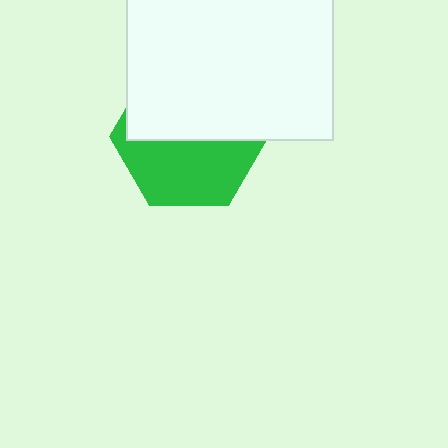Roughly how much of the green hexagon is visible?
About half of it is visible (roughly 47%).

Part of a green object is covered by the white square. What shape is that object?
It is a hexagon.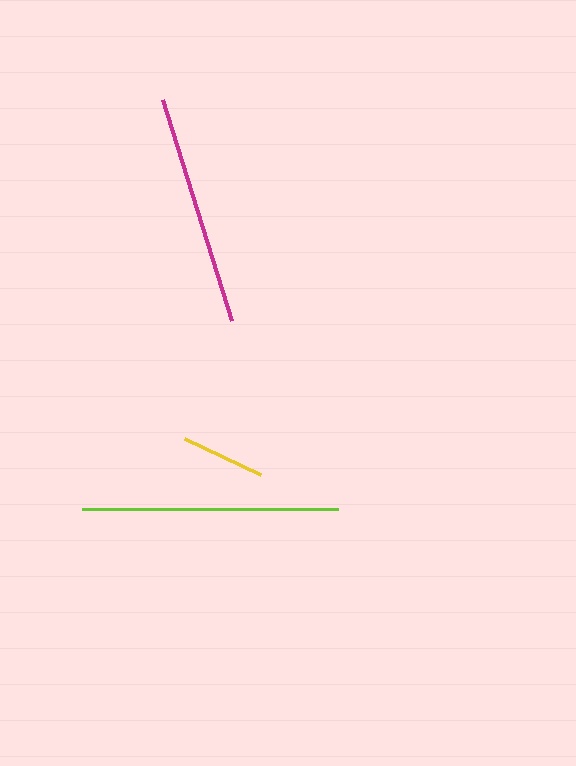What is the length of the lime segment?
The lime segment is approximately 255 pixels long.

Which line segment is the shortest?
The yellow line is the shortest at approximately 84 pixels.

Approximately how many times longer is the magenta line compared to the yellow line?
The magenta line is approximately 2.8 times the length of the yellow line.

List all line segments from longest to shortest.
From longest to shortest: lime, magenta, yellow.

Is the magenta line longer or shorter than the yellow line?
The magenta line is longer than the yellow line.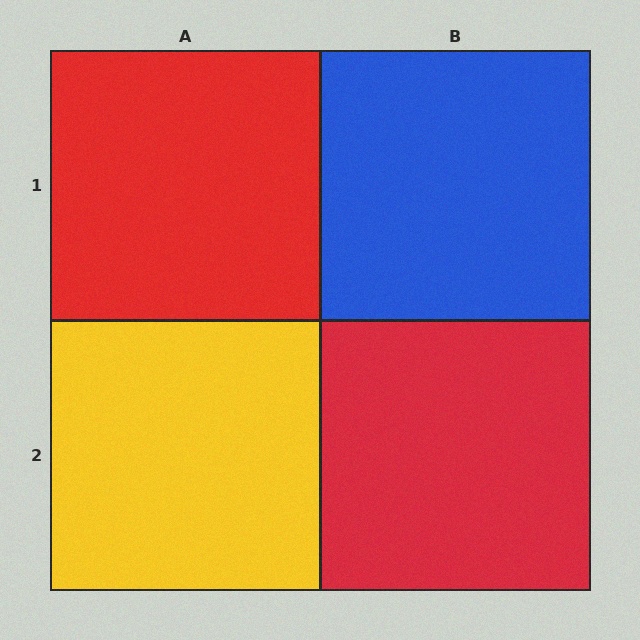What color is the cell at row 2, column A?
Yellow.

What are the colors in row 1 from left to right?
Red, blue.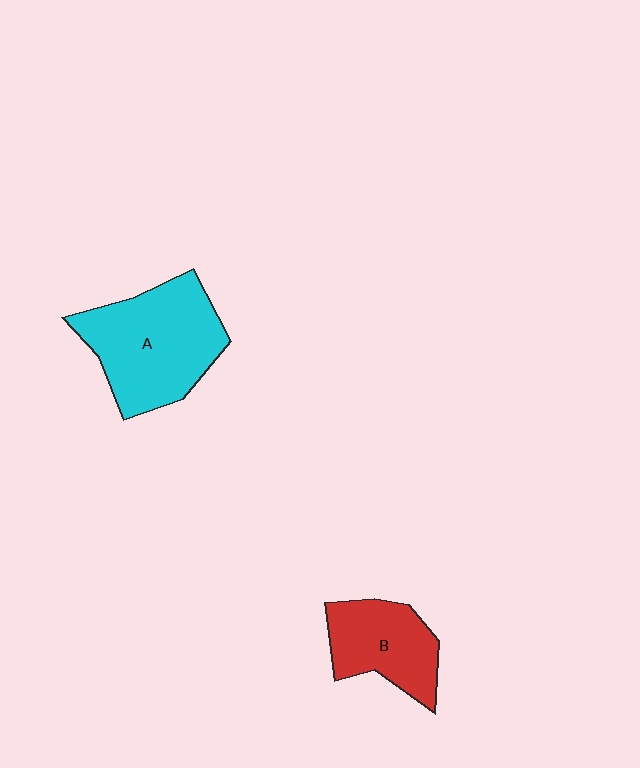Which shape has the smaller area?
Shape B (red).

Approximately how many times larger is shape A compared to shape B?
Approximately 1.6 times.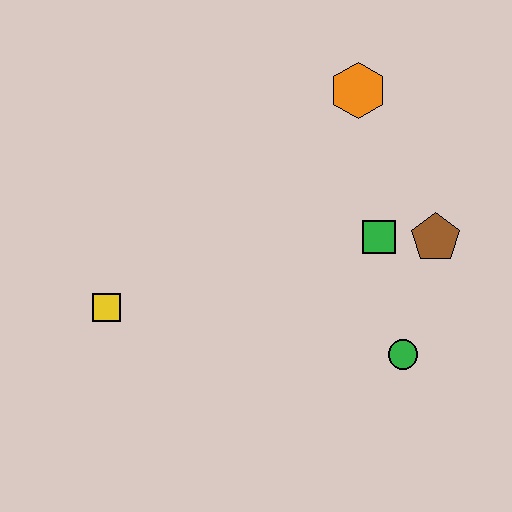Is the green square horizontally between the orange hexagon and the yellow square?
No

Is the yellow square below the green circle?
No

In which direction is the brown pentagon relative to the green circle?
The brown pentagon is above the green circle.